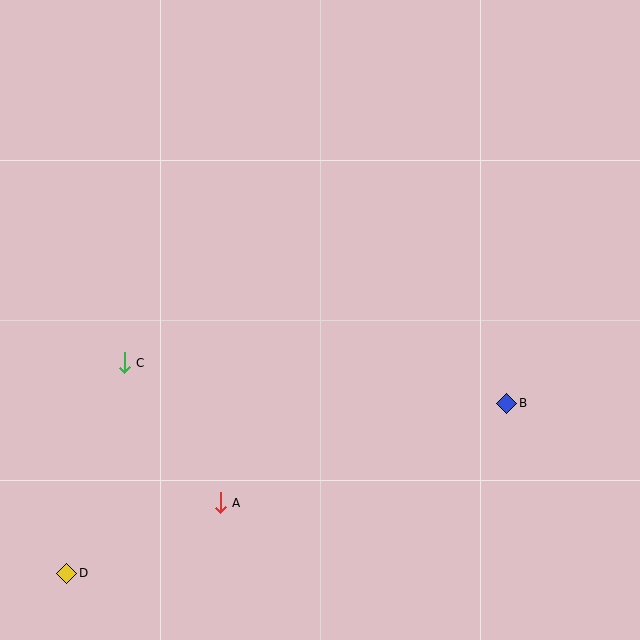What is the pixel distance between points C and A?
The distance between C and A is 170 pixels.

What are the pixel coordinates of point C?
Point C is at (124, 363).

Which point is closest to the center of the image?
Point C at (124, 363) is closest to the center.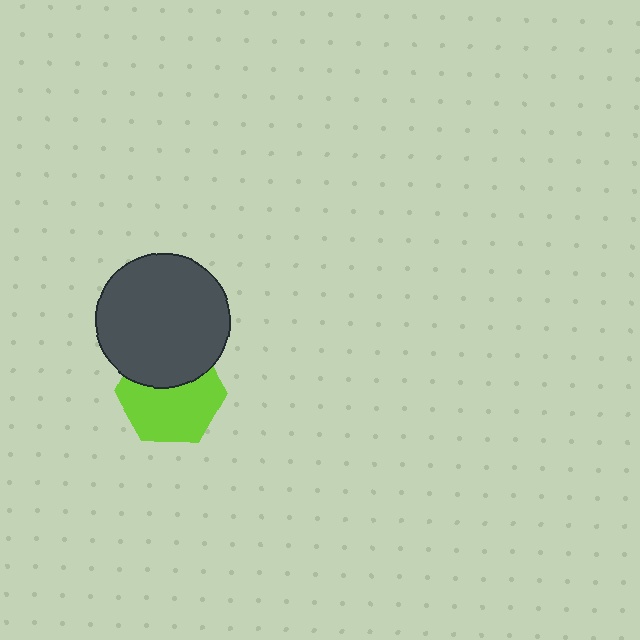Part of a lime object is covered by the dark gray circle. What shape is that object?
It is a hexagon.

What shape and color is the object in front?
The object in front is a dark gray circle.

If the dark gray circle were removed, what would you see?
You would see the complete lime hexagon.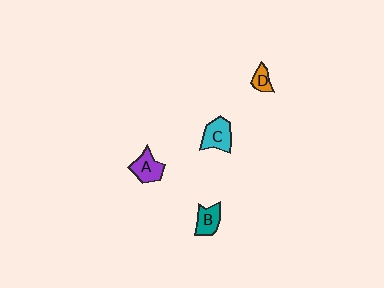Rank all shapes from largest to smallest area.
From largest to smallest: C (cyan), A (purple), B (teal), D (orange).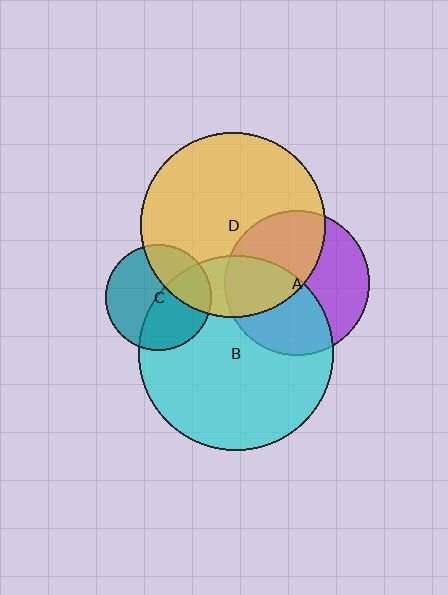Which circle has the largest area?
Circle B (cyan).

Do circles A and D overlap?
Yes.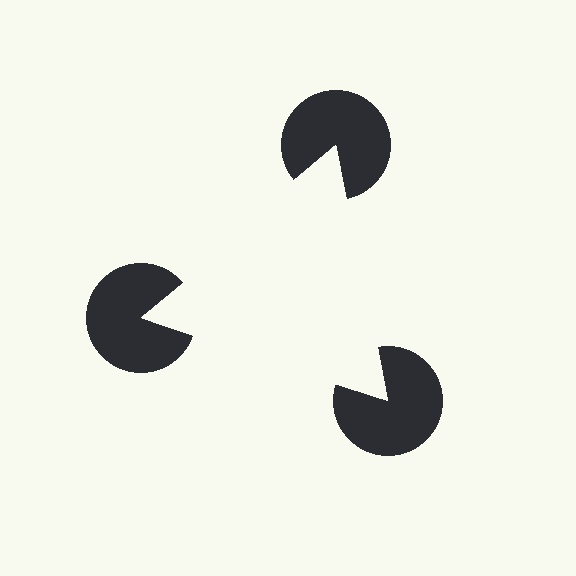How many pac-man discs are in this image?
There are 3 — one at each vertex of the illusory triangle.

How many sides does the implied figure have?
3 sides.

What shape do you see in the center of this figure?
An illusory triangle — its edges are inferred from the aligned wedge cuts in the pac-man discs, not physically drawn.